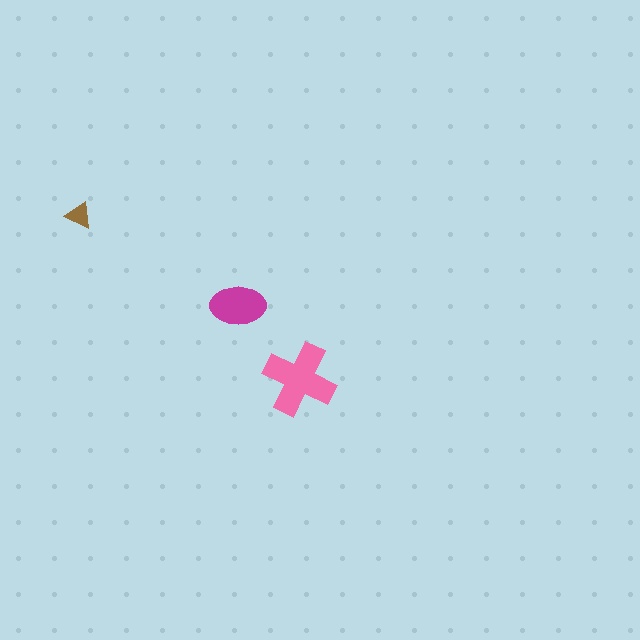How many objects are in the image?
There are 3 objects in the image.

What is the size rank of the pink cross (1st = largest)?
1st.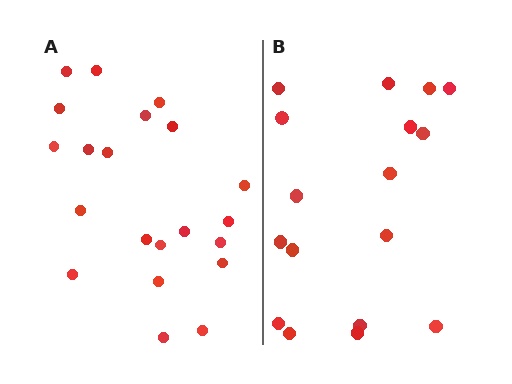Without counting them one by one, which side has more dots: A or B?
Region A (the left region) has more dots.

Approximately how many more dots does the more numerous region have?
Region A has about 4 more dots than region B.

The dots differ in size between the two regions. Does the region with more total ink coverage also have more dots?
No. Region B has more total ink coverage because its dots are larger, but region A actually contains more individual dots. Total area can be misleading — the number of items is what matters here.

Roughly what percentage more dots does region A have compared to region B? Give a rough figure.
About 25% more.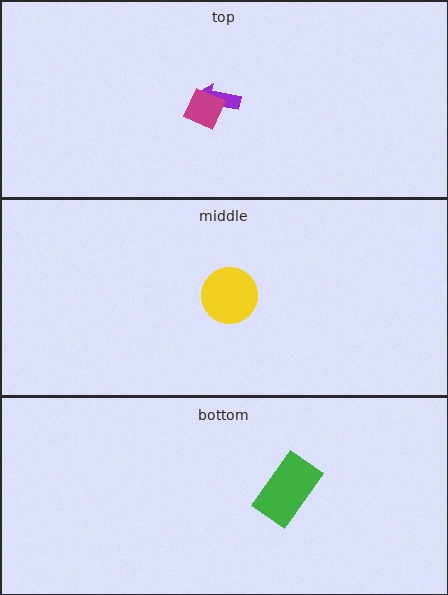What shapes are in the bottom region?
The green rectangle.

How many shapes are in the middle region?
1.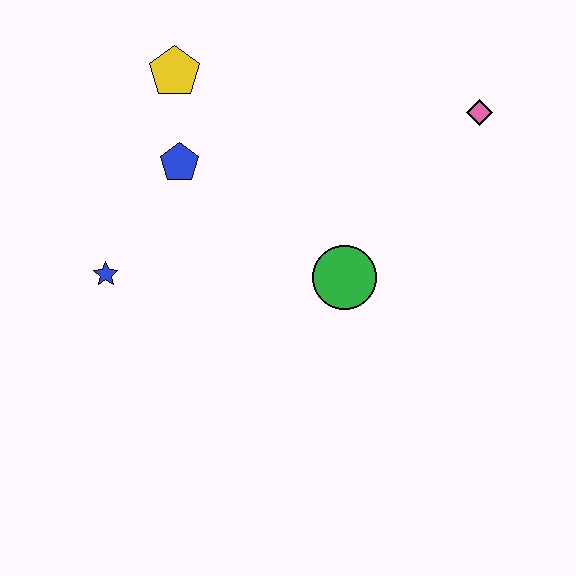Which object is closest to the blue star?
The blue pentagon is closest to the blue star.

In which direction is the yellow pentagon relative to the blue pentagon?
The yellow pentagon is above the blue pentagon.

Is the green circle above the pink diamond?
No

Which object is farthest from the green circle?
The yellow pentagon is farthest from the green circle.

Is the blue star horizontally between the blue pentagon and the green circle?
No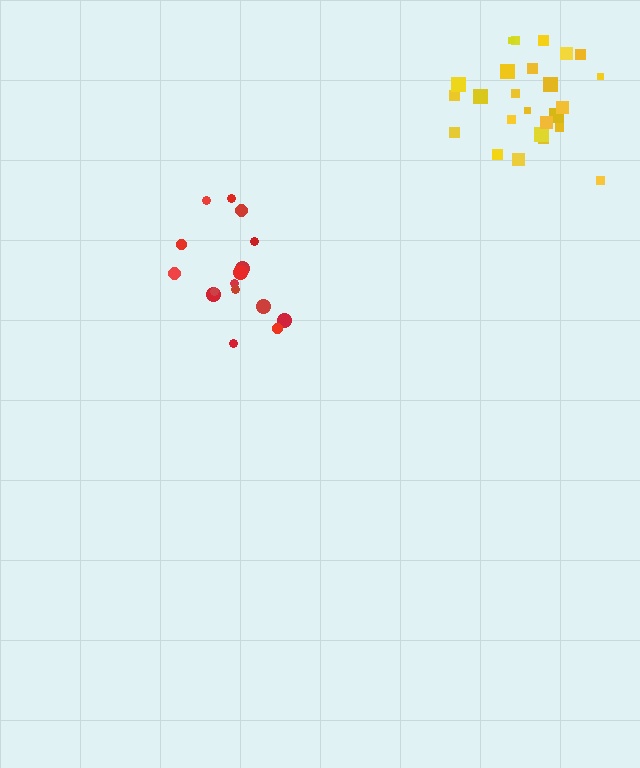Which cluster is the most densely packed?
Yellow.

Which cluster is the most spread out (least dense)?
Red.